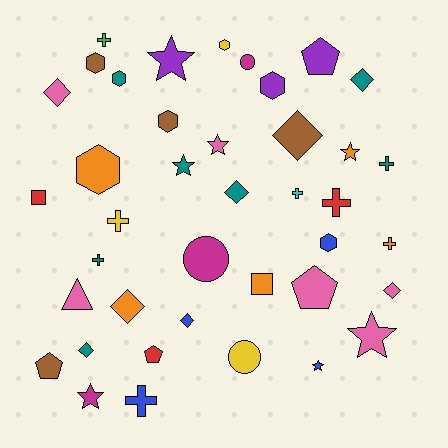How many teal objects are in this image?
There are 7 teal objects.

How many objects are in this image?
There are 40 objects.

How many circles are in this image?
There are 3 circles.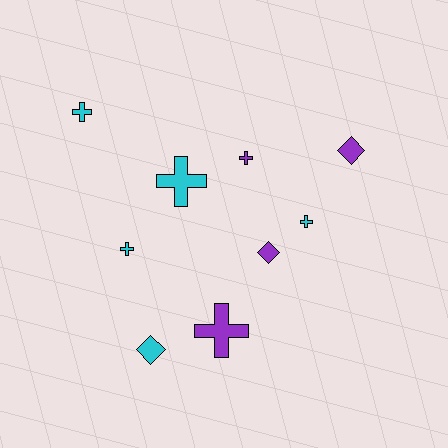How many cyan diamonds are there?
There is 1 cyan diamond.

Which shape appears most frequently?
Cross, with 6 objects.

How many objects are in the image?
There are 9 objects.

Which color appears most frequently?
Cyan, with 5 objects.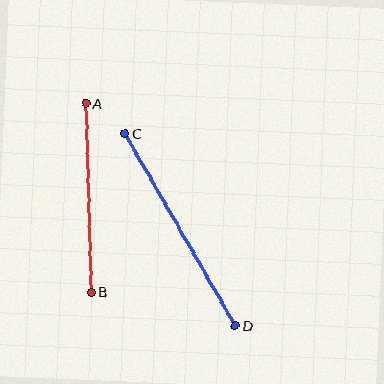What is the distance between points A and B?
The distance is approximately 189 pixels.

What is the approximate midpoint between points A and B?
The midpoint is at approximately (88, 198) pixels.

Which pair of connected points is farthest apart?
Points C and D are farthest apart.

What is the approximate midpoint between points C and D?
The midpoint is at approximately (180, 229) pixels.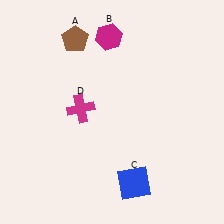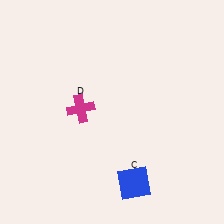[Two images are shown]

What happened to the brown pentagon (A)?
The brown pentagon (A) was removed in Image 2. It was in the top-left area of Image 1.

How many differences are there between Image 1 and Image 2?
There are 2 differences between the two images.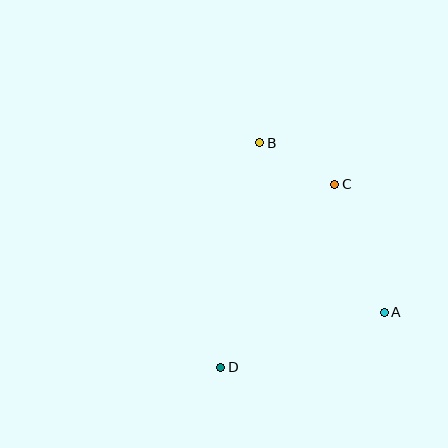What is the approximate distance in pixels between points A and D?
The distance between A and D is approximately 172 pixels.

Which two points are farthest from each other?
Points B and D are farthest from each other.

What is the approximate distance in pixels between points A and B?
The distance between A and B is approximately 210 pixels.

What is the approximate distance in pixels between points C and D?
The distance between C and D is approximately 215 pixels.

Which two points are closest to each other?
Points B and C are closest to each other.